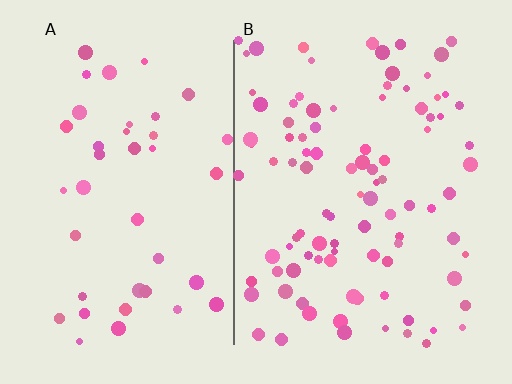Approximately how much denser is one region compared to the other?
Approximately 2.3× — region B over region A.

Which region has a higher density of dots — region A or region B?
B (the right).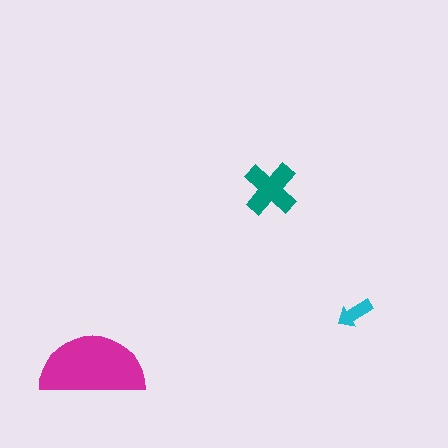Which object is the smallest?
The cyan arrow.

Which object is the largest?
The magenta semicircle.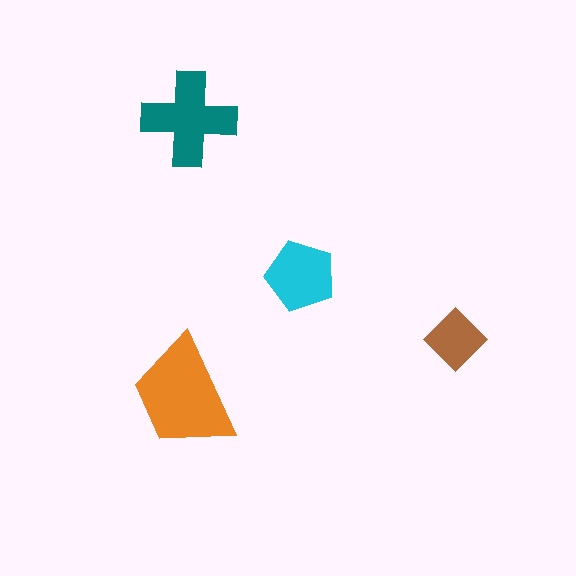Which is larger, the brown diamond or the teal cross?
The teal cross.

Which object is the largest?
The orange trapezoid.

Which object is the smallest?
The brown diamond.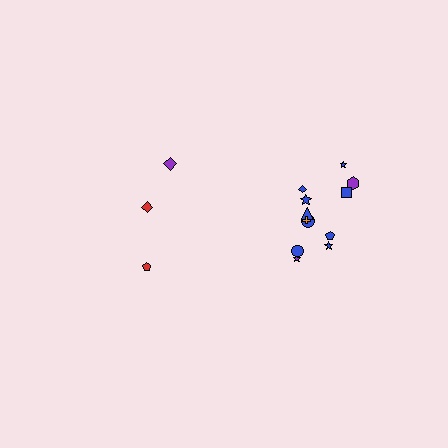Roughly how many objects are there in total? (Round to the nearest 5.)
Roughly 15 objects in total.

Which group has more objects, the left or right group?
The right group.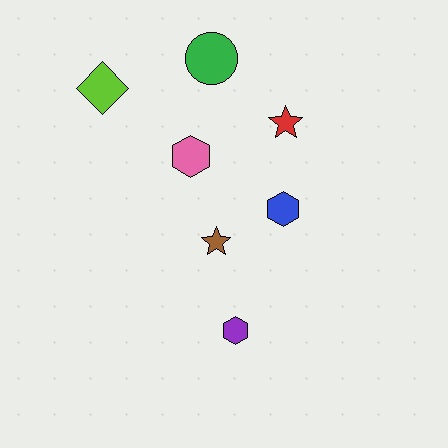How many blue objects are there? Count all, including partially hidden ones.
There is 1 blue object.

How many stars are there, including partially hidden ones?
There are 2 stars.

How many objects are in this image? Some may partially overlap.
There are 7 objects.